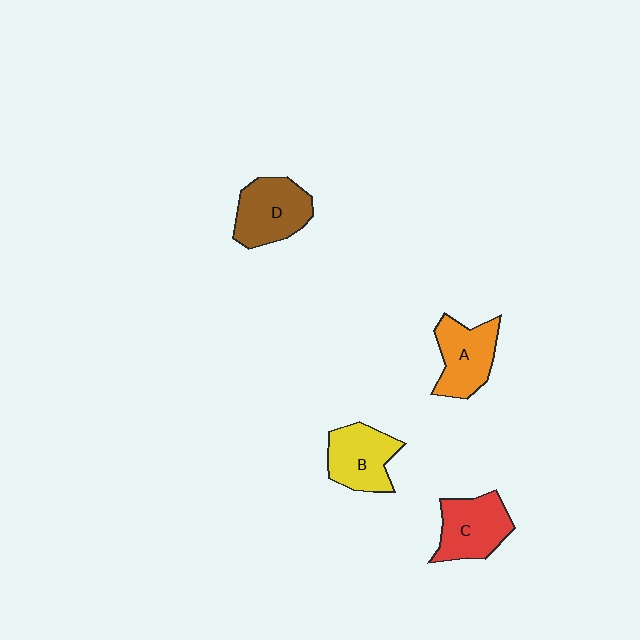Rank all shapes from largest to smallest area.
From largest to smallest: D (brown), C (red), A (orange), B (yellow).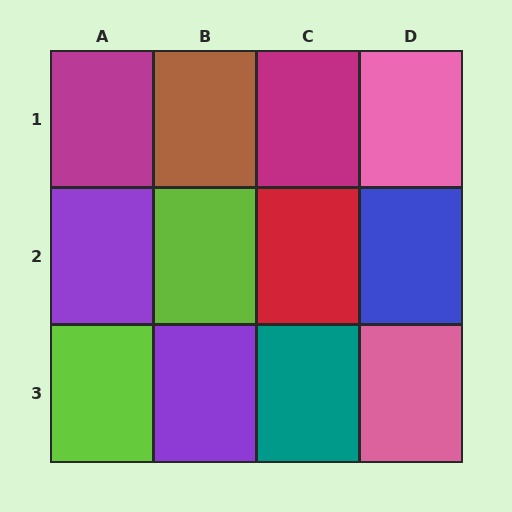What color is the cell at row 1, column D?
Pink.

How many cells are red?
1 cell is red.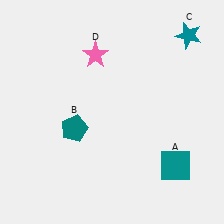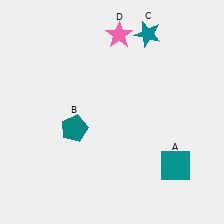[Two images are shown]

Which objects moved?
The objects that moved are: the teal star (C), the pink star (D).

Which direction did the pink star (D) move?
The pink star (D) moved right.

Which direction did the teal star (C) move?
The teal star (C) moved left.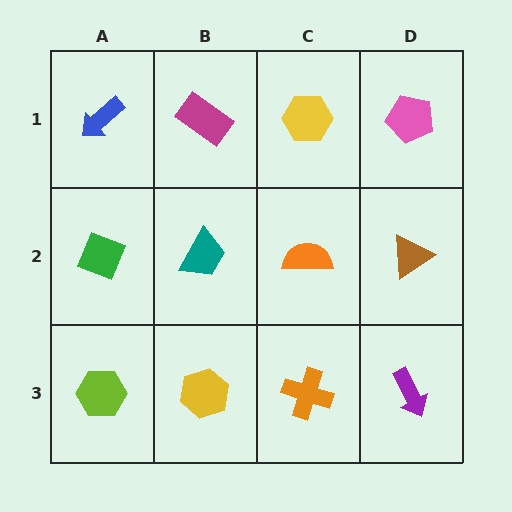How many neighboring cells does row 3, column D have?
2.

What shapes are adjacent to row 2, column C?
A yellow hexagon (row 1, column C), an orange cross (row 3, column C), a teal trapezoid (row 2, column B), a brown triangle (row 2, column D).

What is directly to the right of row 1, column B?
A yellow hexagon.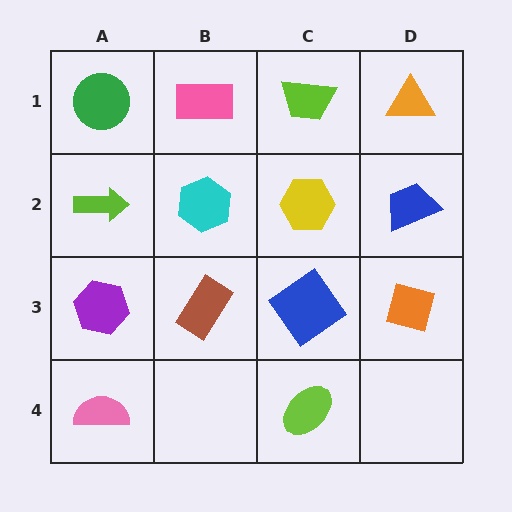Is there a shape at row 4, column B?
No, that cell is empty.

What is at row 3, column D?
An orange square.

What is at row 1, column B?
A pink rectangle.